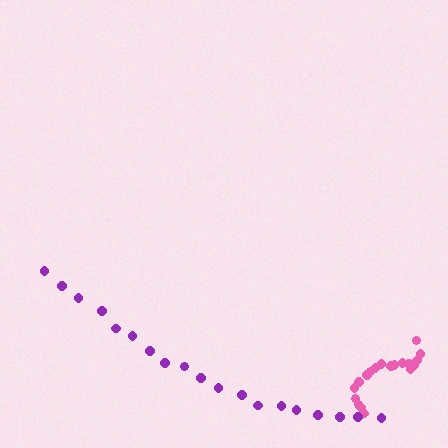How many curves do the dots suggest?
There are 2 distinct paths.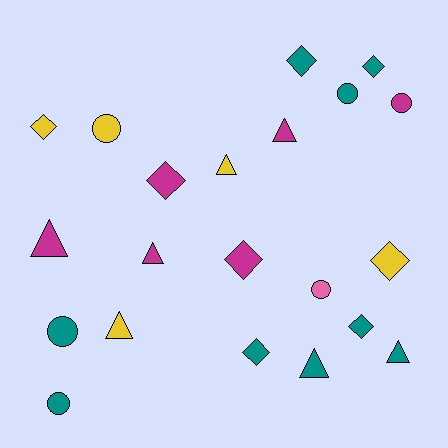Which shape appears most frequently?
Diamond, with 8 objects.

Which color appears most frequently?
Teal, with 9 objects.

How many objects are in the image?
There are 21 objects.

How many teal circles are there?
There are 3 teal circles.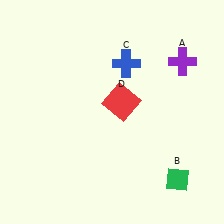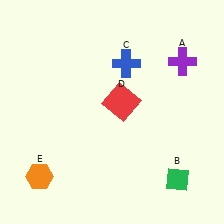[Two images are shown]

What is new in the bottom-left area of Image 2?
An orange hexagon (E) was added in the bottom-left area of Image 2.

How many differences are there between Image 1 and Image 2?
There is 1 difference between the two images.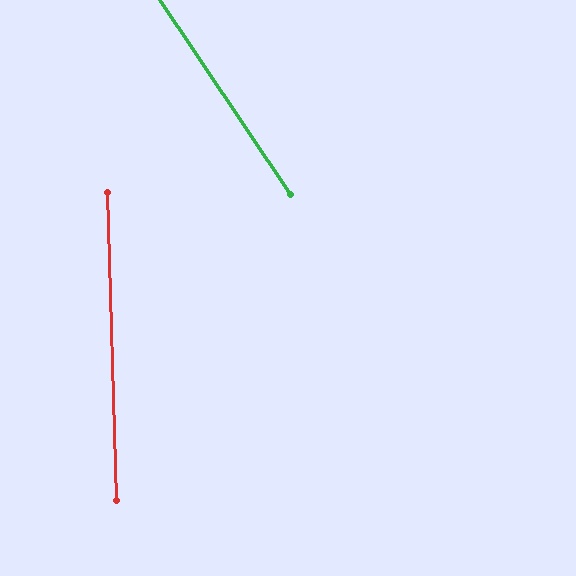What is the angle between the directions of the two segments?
Approximately 32 degrees.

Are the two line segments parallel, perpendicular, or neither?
Neither parallel nor perpendicular — they differ by about 32°.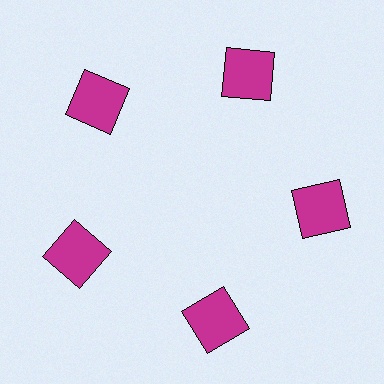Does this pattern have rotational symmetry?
Yes, this pattern has 5-fold rotational symmetry. It looks the same after rotating 72 degrees around the center.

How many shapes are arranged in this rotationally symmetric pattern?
There are 5 shapes, arranged in 5 groups of 1.